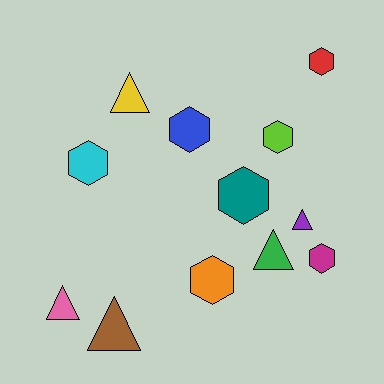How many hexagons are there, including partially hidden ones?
There are 7 hexagons.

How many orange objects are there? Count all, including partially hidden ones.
There is 1 orange object.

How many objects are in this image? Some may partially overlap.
There are 12 objects.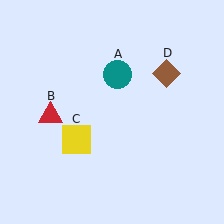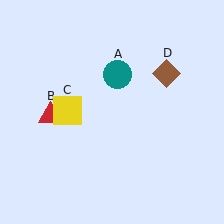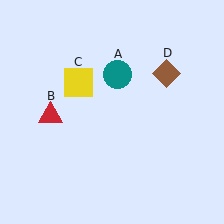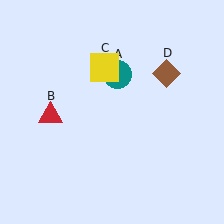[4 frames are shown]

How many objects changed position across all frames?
1 object changed position: yellow square (object C).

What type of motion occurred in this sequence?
The yellow square (object C) rotated clockwise around the center of the scene.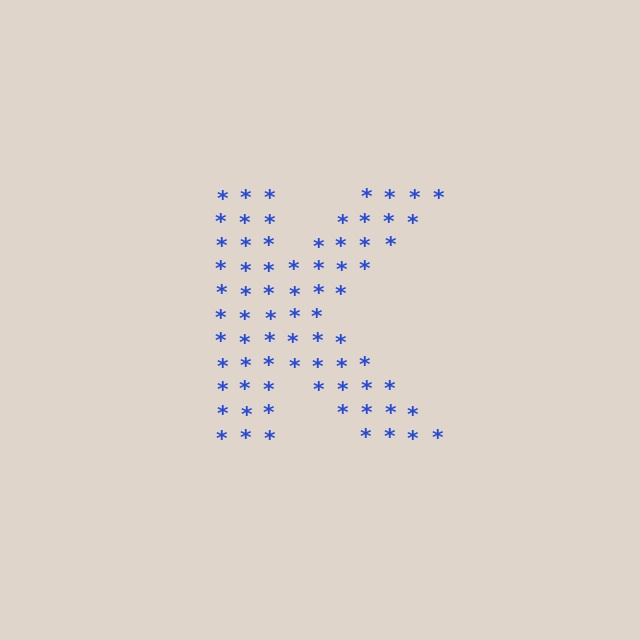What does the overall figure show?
The overall figure shows the letter K.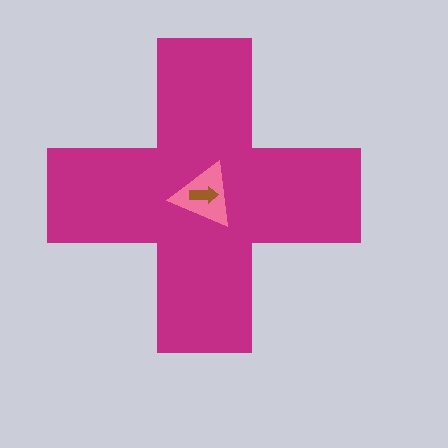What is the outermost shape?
The magenta cross.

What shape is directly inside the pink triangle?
The brown arrow.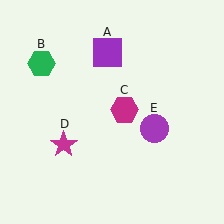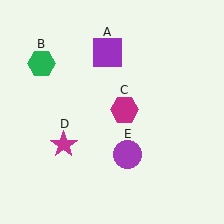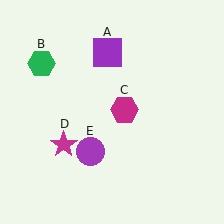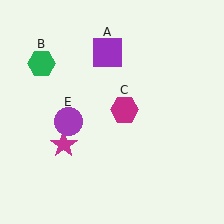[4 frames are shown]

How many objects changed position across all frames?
1 object changed position: purple circle (object E).